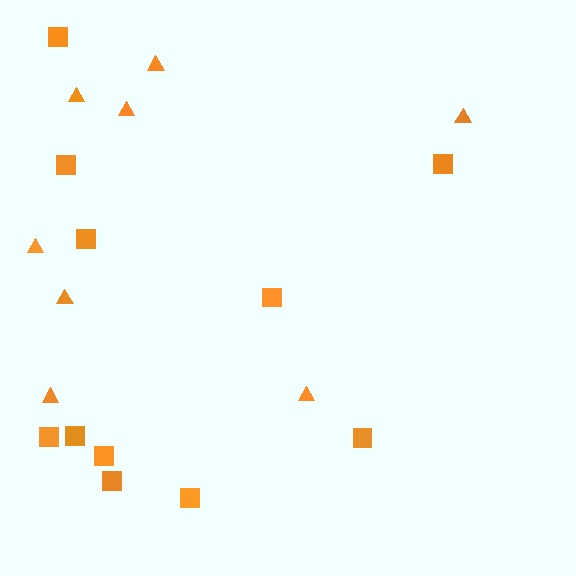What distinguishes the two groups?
There are 2 groups: one group of triangles (8) and one group of squares (11).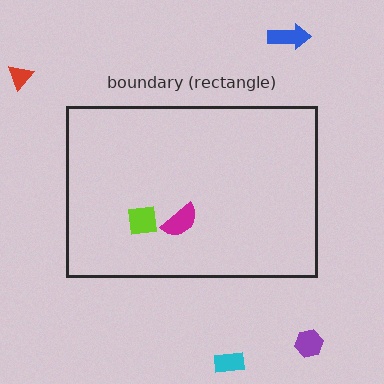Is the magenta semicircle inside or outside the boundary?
Inside.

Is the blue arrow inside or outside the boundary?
Outside.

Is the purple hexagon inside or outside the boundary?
Outside.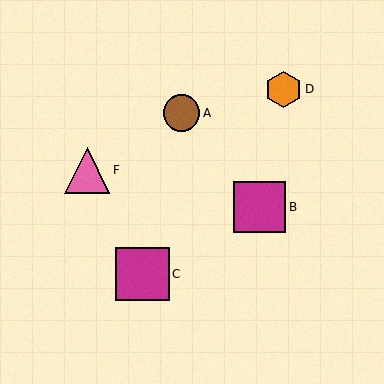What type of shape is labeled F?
Shape F is a pink triangle.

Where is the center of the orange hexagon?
The center of the orange hexagon is at (284, 89).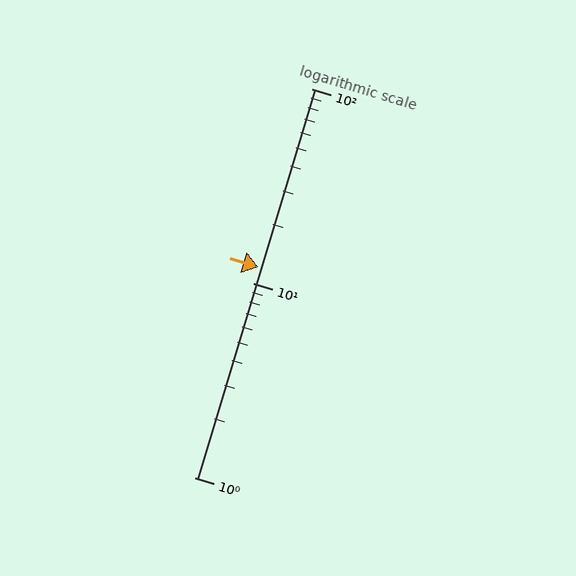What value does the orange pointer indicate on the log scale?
The pointer indicates approximately 12.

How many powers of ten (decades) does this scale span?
The scale spans 2 decades, from 1 to 100.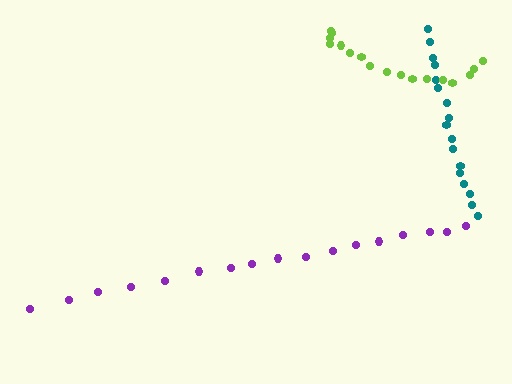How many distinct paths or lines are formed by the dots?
There are 3 distinct paths.